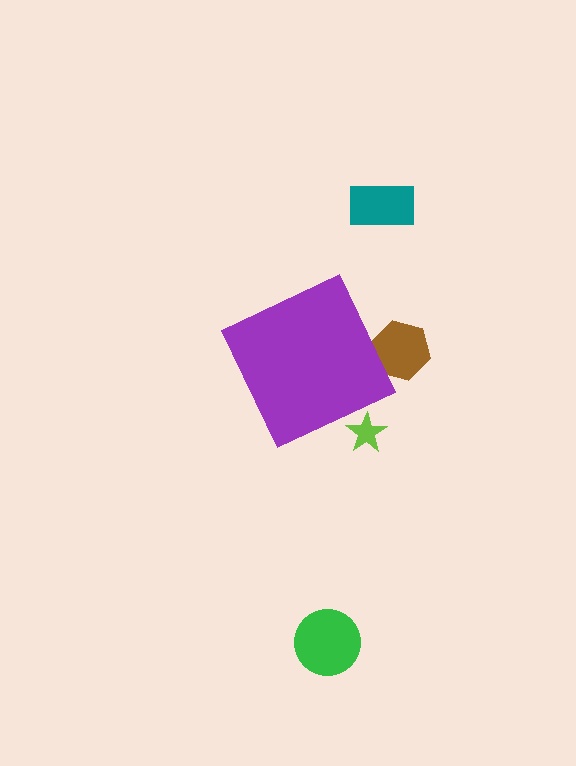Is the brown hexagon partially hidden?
Yes, the brown hexagon is partially hidden behind the purple diamond.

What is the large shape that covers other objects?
A purple diamond.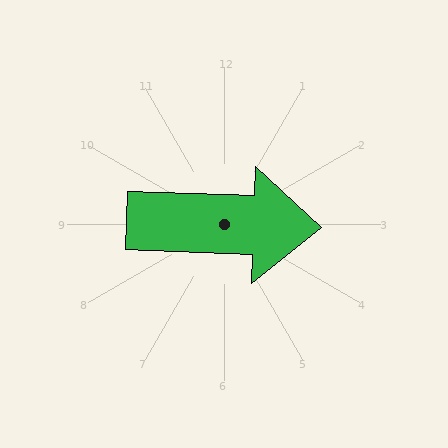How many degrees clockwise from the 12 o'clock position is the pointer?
Approximately 92 degrees.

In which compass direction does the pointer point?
East.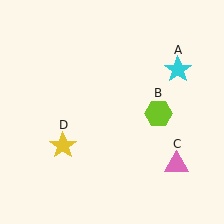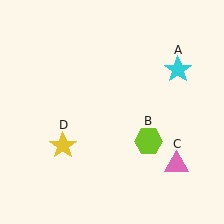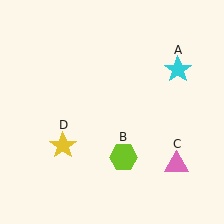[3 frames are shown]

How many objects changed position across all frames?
1 object changed position: lime hexagon (object B).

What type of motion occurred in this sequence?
The lime hexagon (object B) rotated clockwise around the center of the scene.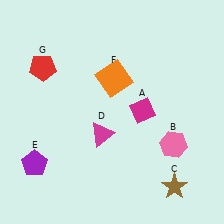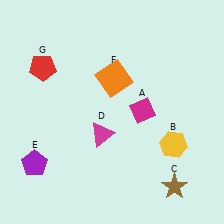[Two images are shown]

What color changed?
The hexagon (B) changed from pink in Image 1 to yellow in Image 2.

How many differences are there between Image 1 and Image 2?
There is 1 difference between the two images.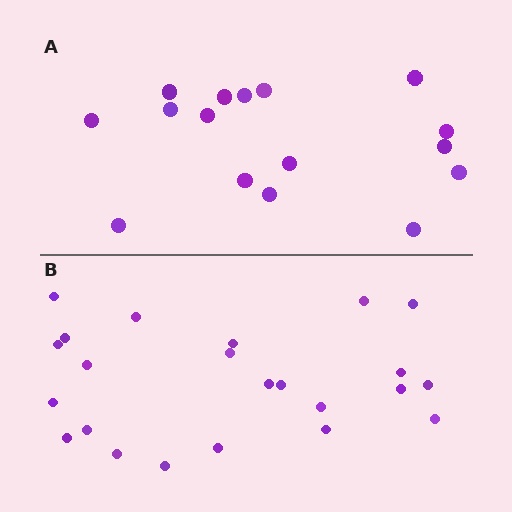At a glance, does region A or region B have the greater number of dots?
Region B (the bottom region) has more dots.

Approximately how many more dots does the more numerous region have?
Region B has roughly 8 or so more dots than region A.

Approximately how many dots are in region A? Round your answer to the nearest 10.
About 20 dots. (The exact count is 16, which rounds to 20.)